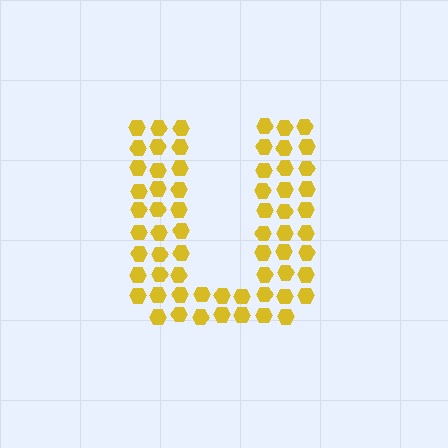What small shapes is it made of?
It is made of small hexagons.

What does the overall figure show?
The overall figure shows the letter U.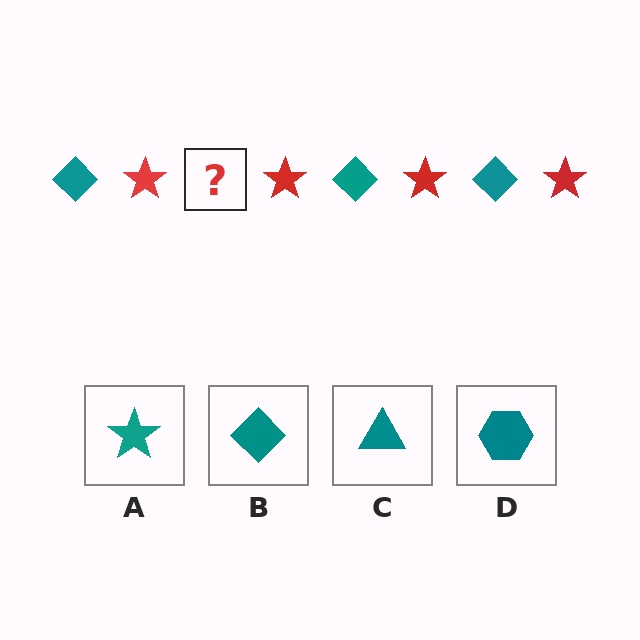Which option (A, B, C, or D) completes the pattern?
B.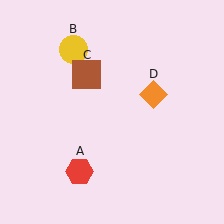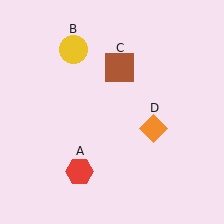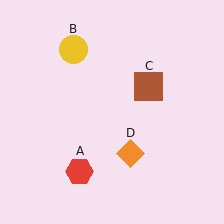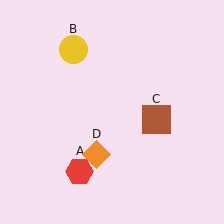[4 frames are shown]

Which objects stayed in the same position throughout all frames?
Red hexagon (object A) and yellow circle (object B) remained stationary.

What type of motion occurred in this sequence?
The brown square (object C), orange diamond (object D) rotated clockwise around the center of the scene.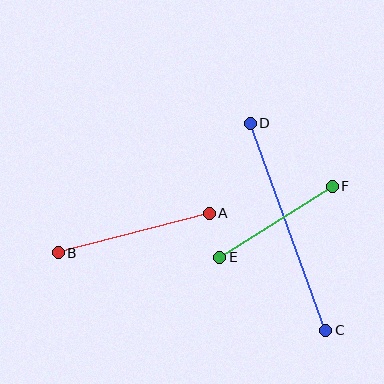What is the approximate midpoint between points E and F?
The midpoint is at approximately (276, 222) pixels.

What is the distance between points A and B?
The distance is approximately 156 pixels.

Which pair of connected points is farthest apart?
Points C and D are farthest apart.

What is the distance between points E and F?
The distance is approximately 133 pixels.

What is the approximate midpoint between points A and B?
The midpoint is at approximately (134, 233) pixels.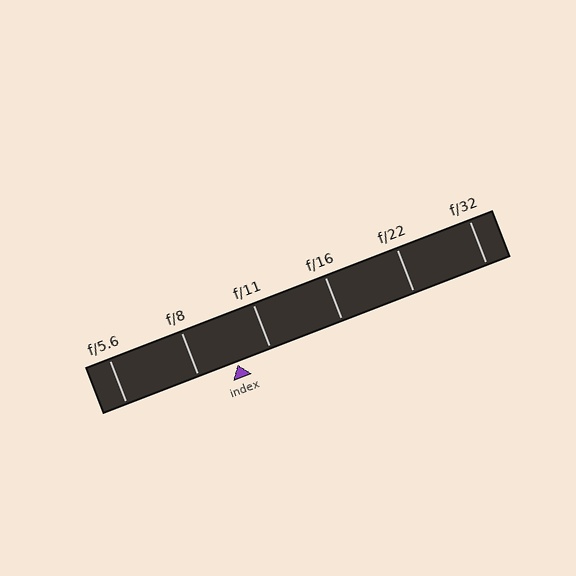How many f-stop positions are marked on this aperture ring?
There are 6 f-stop positions marked.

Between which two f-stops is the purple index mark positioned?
The index mark is between f/8 and f/11.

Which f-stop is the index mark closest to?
The index mark is closest to f/11.